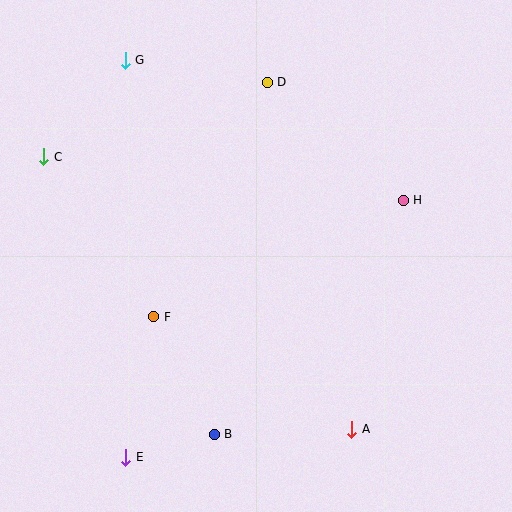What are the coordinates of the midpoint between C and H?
The midpoint between C and H is at (223, 179).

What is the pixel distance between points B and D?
The distance between B and D is 356 pixels.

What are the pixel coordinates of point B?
Point B is at (214, 434).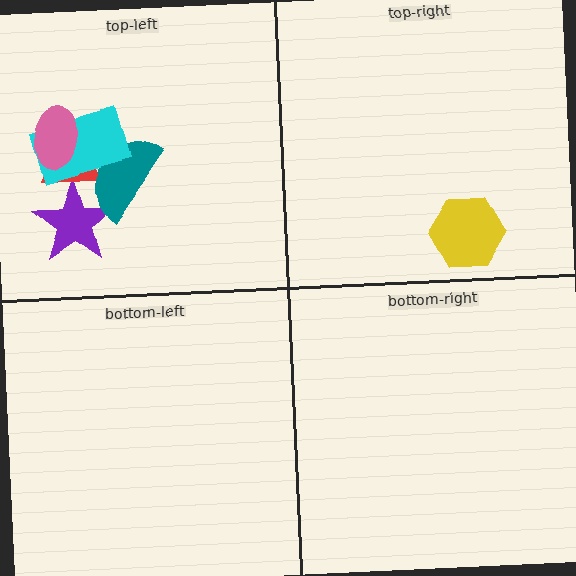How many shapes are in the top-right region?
1.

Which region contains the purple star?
The top-left region.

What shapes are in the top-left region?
The purple star, the red trapezoid, the teal semicircle, the cyan rectangle, the pink ellipse.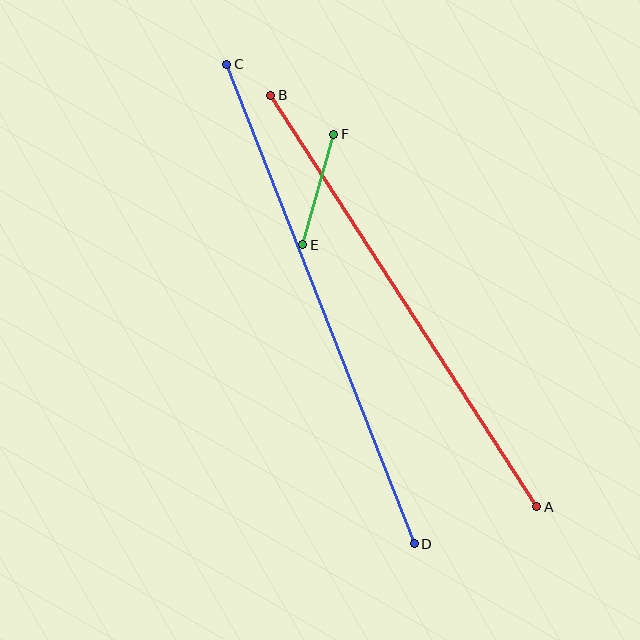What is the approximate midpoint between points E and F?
The midpoint is at approximately (318, 190) pixels.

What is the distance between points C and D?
The distance is approximately 514 pixels.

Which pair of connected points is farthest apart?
Points C and D are farthest apart.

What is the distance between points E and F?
The distance is approximately 115 pixels.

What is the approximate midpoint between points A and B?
The midpoint is at approximately (404, 301) pixels.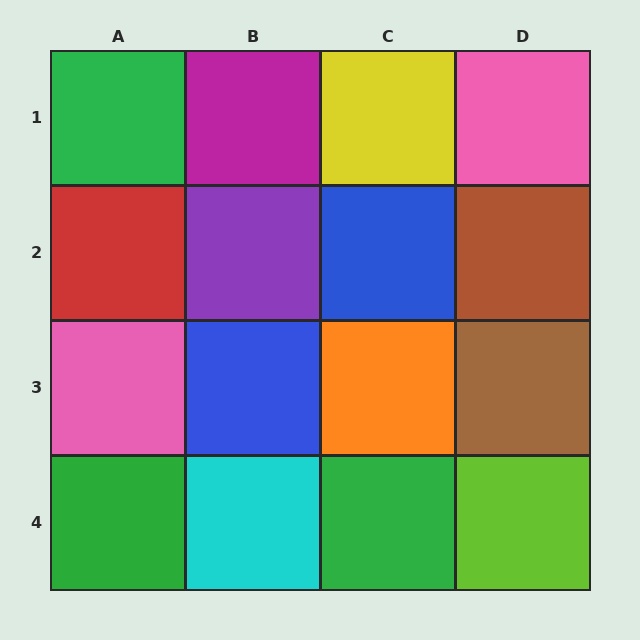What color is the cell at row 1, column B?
Magenta.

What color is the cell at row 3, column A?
Pink.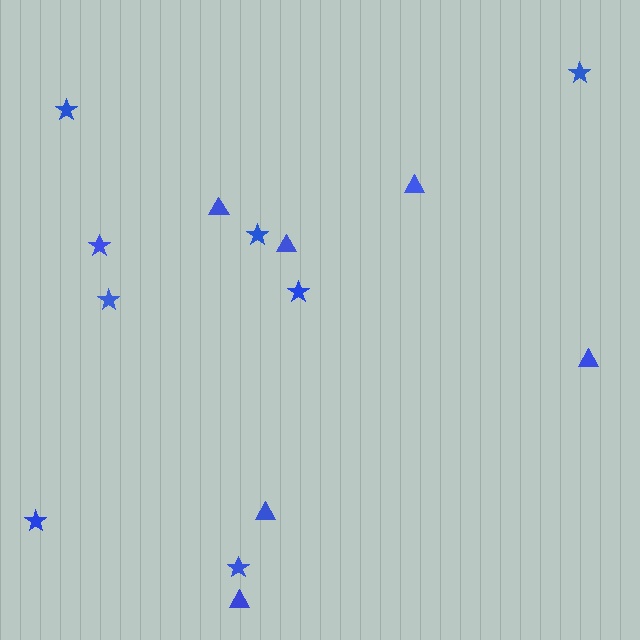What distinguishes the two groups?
There are 2 groups: one group of stars (8) and one group of triangles (6).